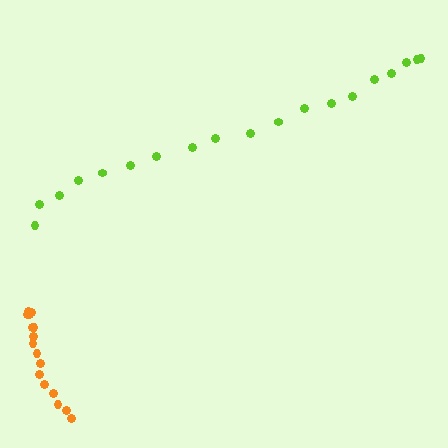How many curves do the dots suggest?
There are 2 distinct paths.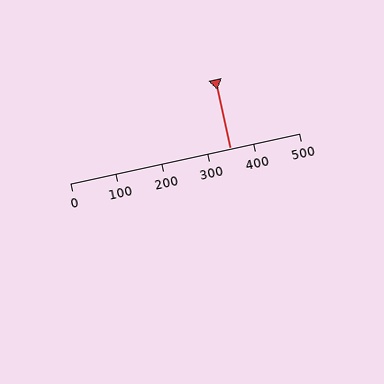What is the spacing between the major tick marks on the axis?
The major ticks are spaced 100 apart.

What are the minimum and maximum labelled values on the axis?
The axis runs from 0 to 500.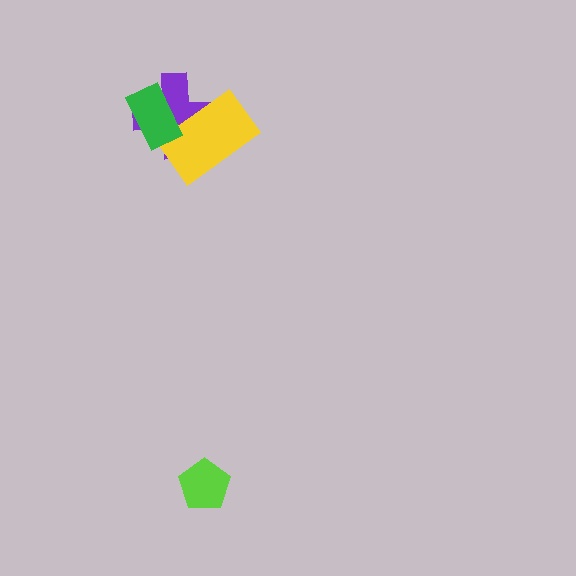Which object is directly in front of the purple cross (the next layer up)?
The yellow rectangle is directly in front of the purple cross.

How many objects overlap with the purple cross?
2 objects overlap with the purple cross.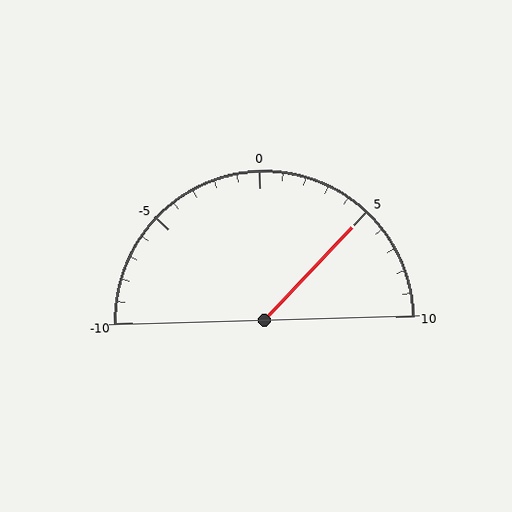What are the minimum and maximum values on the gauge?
The gauge ranges from -10 to 10.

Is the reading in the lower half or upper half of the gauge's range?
The reading is in the upper half of the range (-10 to 10).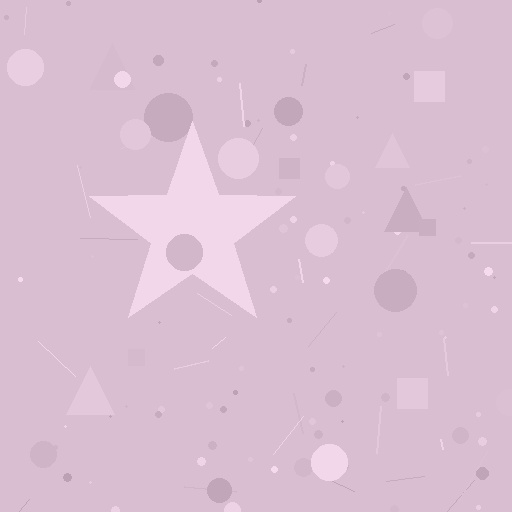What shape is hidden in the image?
A star is hidden in the image.